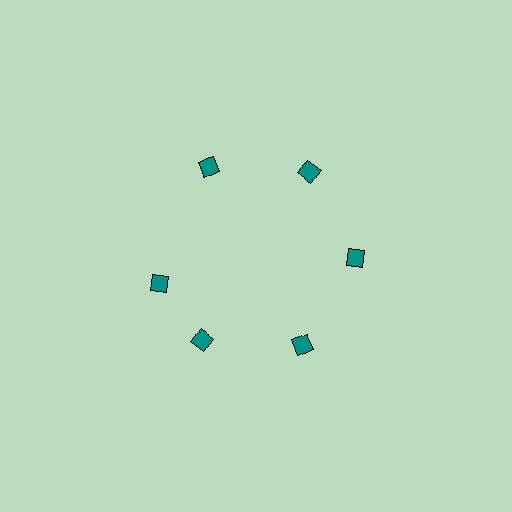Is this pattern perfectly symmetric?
No. The 6 teal diamonds are arranged in a ring, but one element near the 9 o'clock position is rotated out of alignment along the ring, breaking the 6-fold rotational symmetry.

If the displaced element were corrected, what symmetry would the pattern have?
It would have 6-fold rotational symmetry — the pattern would map onto itself every 60 degrees.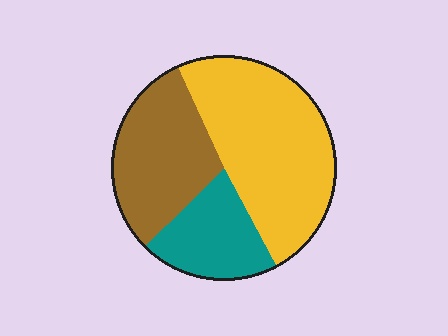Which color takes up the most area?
Yellow, at roughly 50%.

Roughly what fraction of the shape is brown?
Brown covers around 30% of the shape.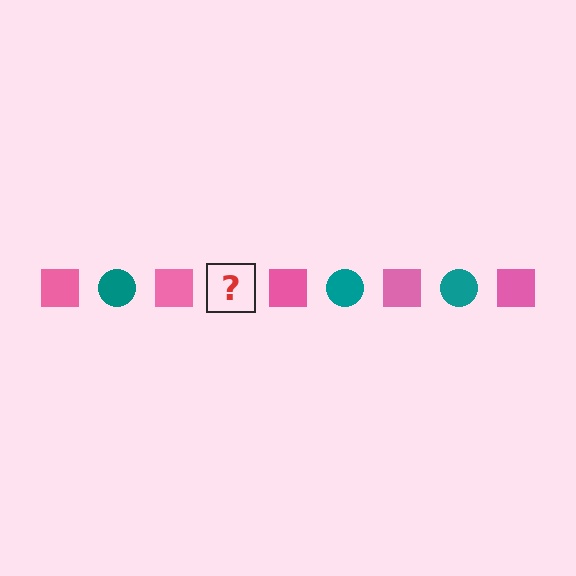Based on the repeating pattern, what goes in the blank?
The blank should be a teal circle.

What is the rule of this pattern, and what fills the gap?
The rule is that the pattern alternates between pink square and teal circle. The gap should be filled with a teal circle.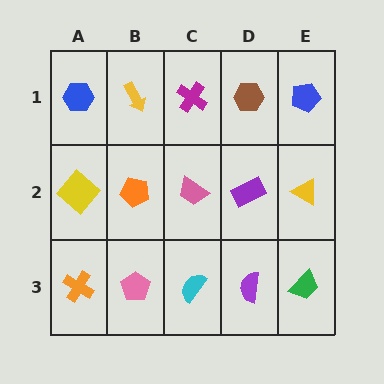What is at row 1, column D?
A brown hexagon.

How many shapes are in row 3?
5 shapes.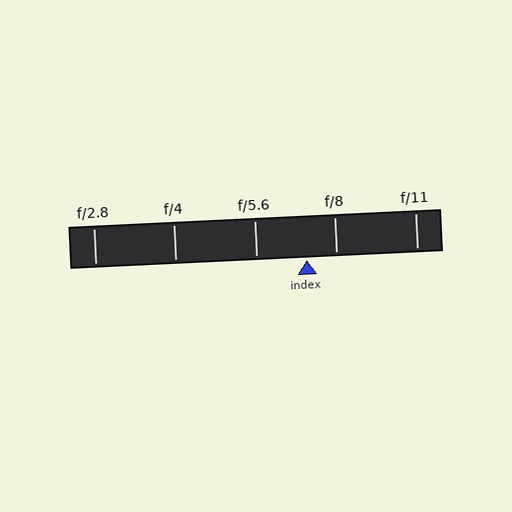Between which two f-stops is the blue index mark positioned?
The index mark is between f/5.6 and f/8.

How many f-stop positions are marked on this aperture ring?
There are 5 f-stop positions marked.